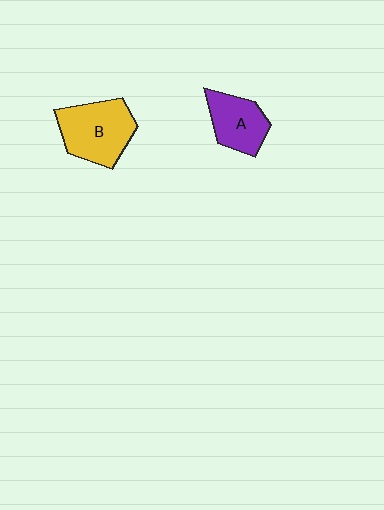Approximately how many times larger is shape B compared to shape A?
Approximately 1.4 times.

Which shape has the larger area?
Shape B (yellow).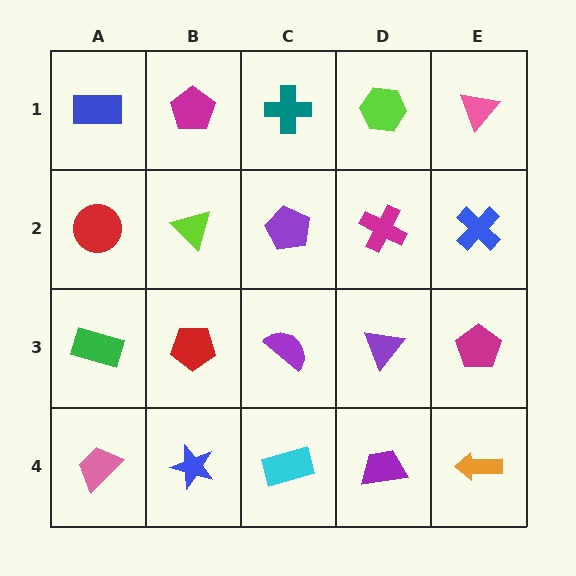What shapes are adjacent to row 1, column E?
A blue cross (row 2, column E), a lime hexagon (row 1, column D).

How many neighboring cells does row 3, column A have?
3.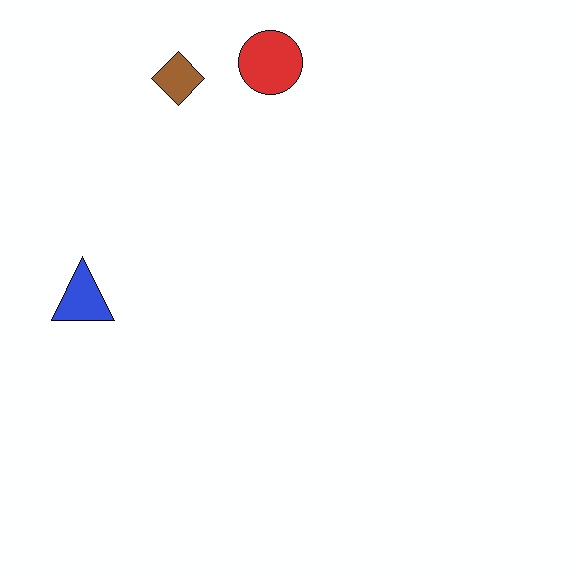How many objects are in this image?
There are 3 objects.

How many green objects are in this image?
There are no green objects.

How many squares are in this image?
There are no squares.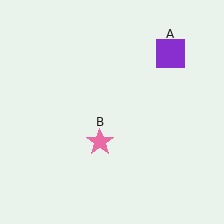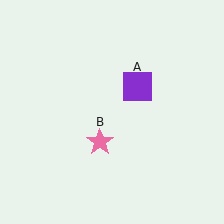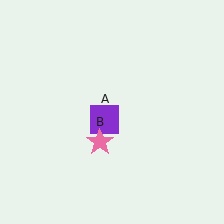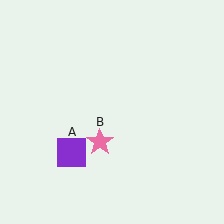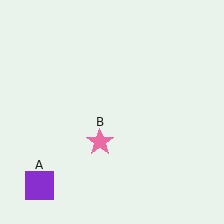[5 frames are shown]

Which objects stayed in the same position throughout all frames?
Pink star (object B) remained stationary.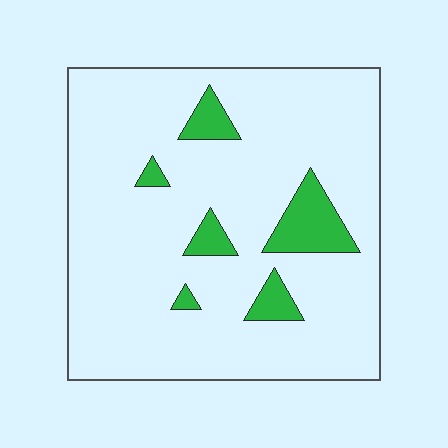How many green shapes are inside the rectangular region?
6.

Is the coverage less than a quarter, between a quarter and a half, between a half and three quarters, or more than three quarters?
Less than a quarter.